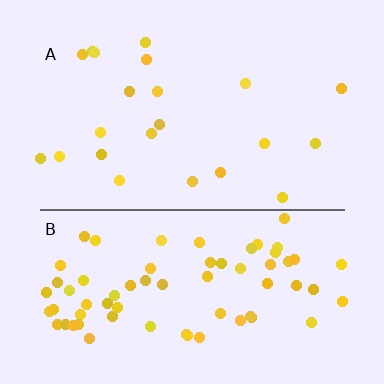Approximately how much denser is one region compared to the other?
Approximately 3.2× — region B over region A.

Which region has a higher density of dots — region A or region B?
B (the bottom).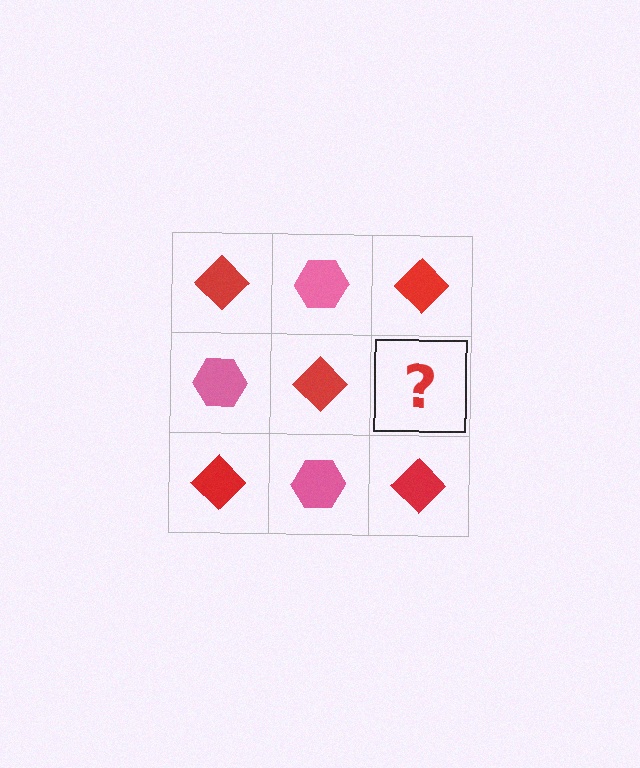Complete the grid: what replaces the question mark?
The question mark should be replaced with a pink hexagon.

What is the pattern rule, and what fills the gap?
The rule is that it alternates red diamond and pink hexagon in a checkerboard pattern. The gap should be filled with a pink hexagon.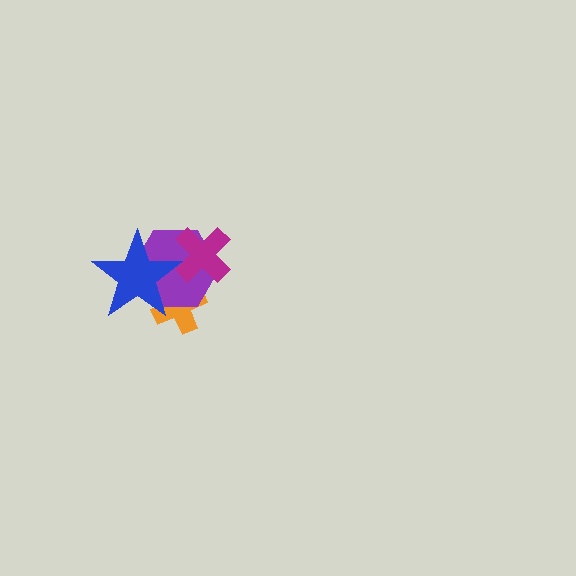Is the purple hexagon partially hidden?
Yes, it is partially covered by another shape.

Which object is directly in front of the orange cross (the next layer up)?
The purple hexagon is directly in front of the orange cross.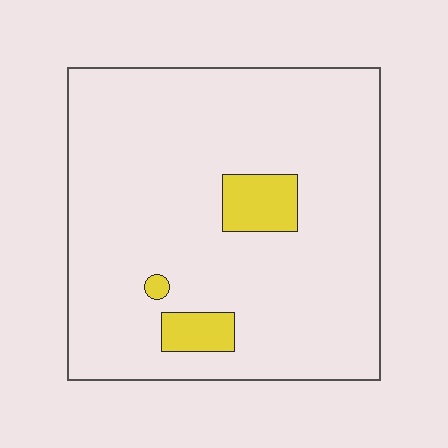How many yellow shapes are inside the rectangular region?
3.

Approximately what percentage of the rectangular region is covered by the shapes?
Approximately 10%.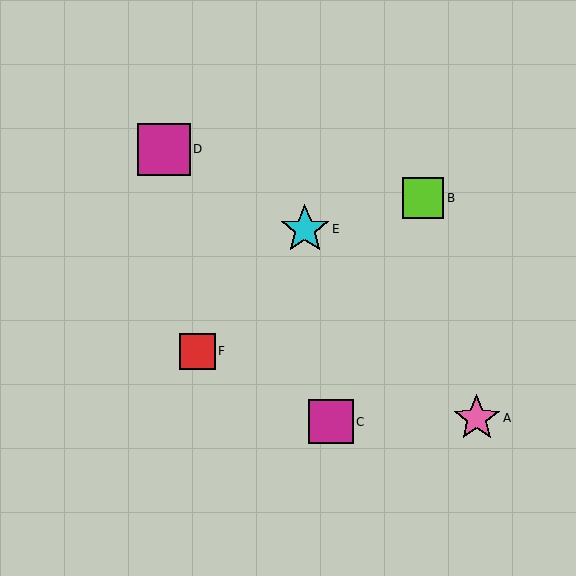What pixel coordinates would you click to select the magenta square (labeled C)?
Click at (331, 422) to select the magenta square C.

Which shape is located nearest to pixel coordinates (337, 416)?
The magenta square (labeled C) at (331, 422) is nearest to that location.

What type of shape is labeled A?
Shape A is a pink star.